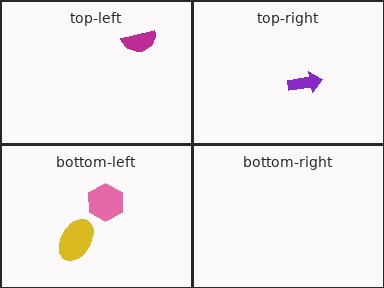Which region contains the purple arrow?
The top-right region.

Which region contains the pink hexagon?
The bottom-left region.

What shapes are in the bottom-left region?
The pink hexagon, the yellow ellipse.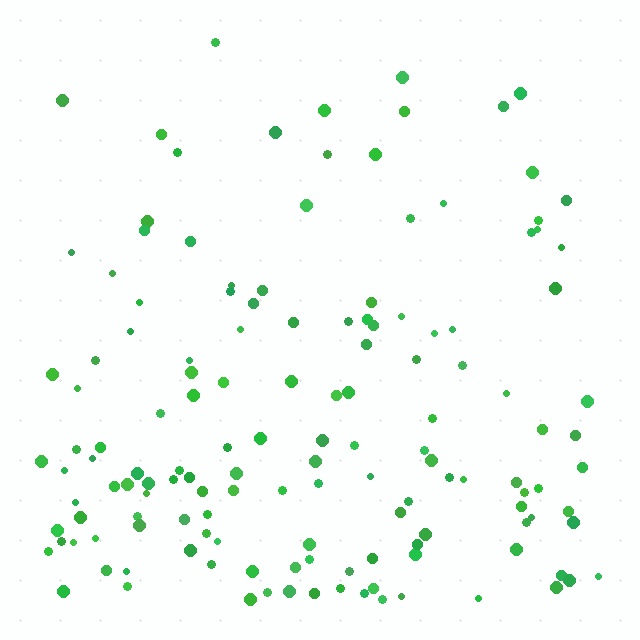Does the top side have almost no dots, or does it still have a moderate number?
Still a moderate number, just noticeably fewer than the bottom.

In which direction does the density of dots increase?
From top to bottom, with the bottom side densest.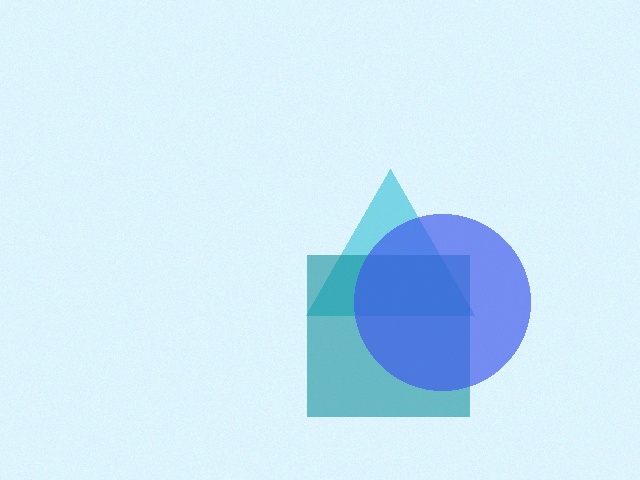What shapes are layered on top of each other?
The layered shapes are: a cyan triangle, a teal square, a blue circle.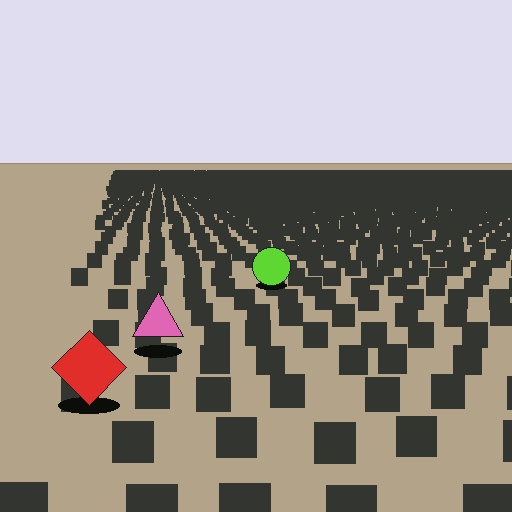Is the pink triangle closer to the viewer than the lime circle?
Yes. The pink triangle is closer — you can tell from the texture gradient: the ground texture is coarser near it.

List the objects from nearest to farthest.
From nearest to farthest: the red diamond, the pink triangle, the lime circle.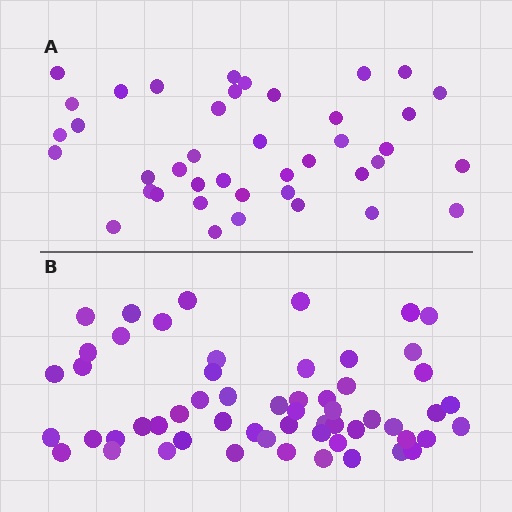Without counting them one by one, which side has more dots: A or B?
Region B (the bottom region) has more dots.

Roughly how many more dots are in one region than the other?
Region B has approximately 15 more dots than region A.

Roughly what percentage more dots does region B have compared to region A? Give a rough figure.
About 40% more.